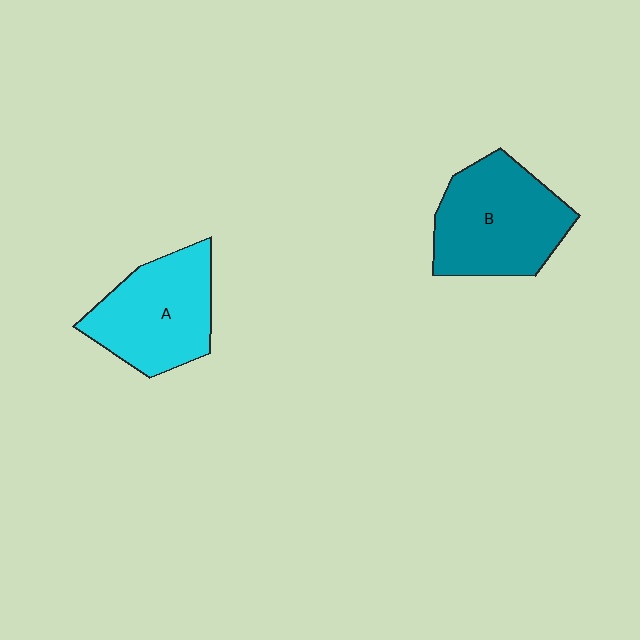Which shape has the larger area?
Shape B (teal).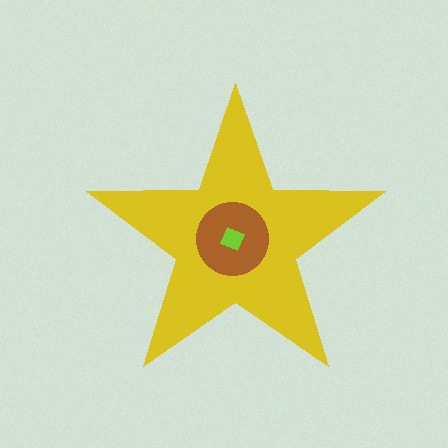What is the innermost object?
The lime square.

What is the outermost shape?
The yellow star.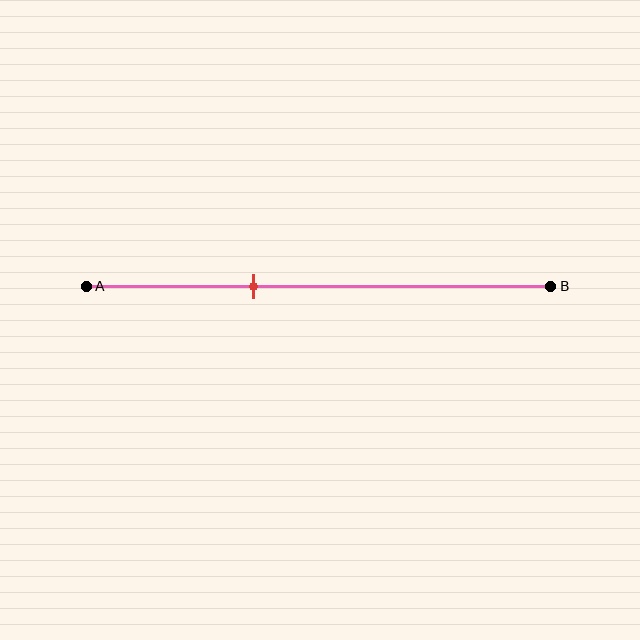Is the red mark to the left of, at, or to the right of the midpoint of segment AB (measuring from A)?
The red mark is to the left of the midpoint of segment AB.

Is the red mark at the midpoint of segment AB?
No, the mark is at about 35% from A, not at the 50% midpoint.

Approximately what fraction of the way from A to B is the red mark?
The red mark is approximately 35% of the way from A to B.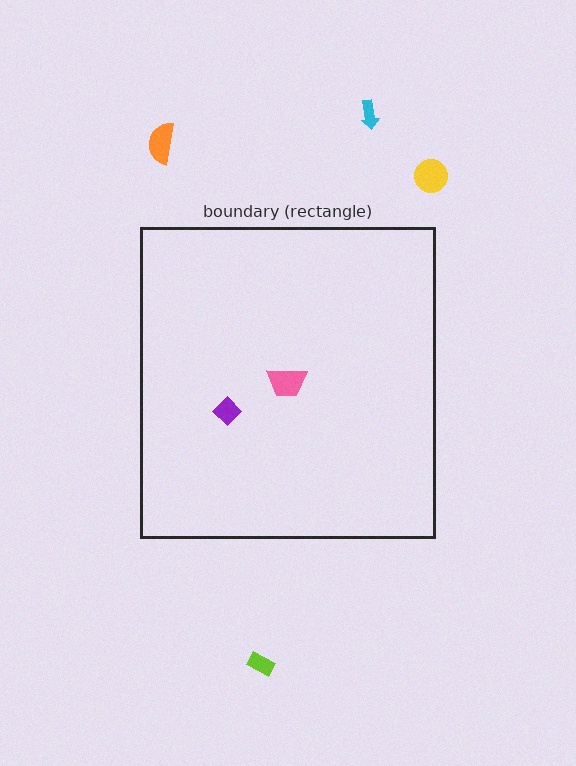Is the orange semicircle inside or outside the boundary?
Outside.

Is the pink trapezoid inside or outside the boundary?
Inside.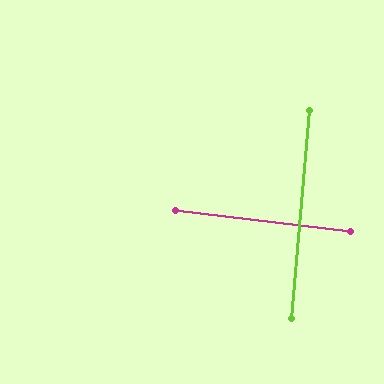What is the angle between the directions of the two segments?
Approximately 88 degrees.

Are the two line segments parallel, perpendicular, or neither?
Perpendicular — they meet at approximately 88°.